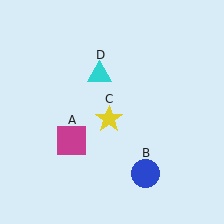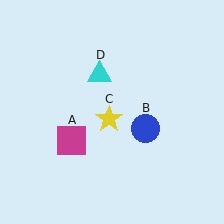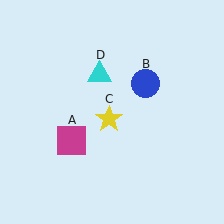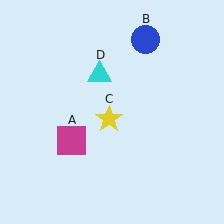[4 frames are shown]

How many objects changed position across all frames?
1 object changed position: blue circle (object B).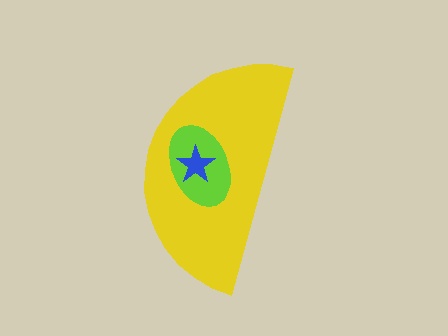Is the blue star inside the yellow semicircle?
Yes.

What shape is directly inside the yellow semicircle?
The lime ellipse.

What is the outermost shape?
The yellow semicircle.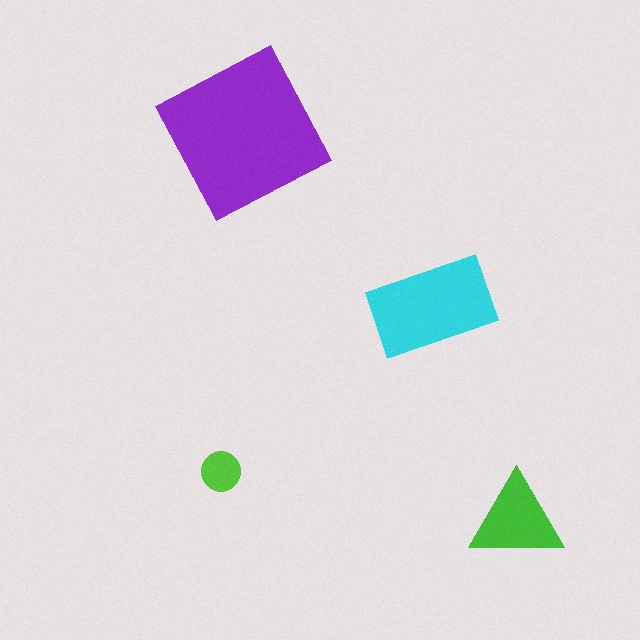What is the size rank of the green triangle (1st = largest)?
3rd.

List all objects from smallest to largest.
The lime circle, the green triangle, the cyan rectangle, the purple square.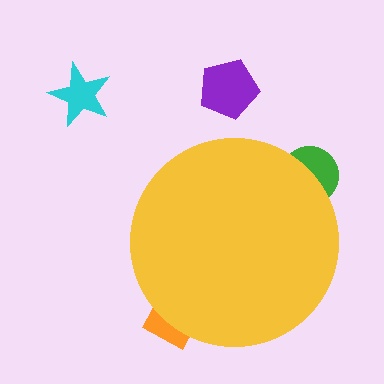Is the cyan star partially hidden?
No, the cyan star is fully visible.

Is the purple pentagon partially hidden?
No, the purple pentagon is fully visible.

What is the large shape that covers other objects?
A yellow circle.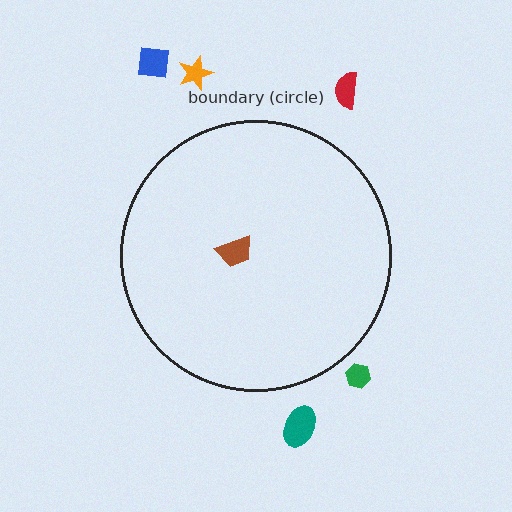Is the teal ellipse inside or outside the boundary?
Outside.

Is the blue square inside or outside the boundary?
Outside.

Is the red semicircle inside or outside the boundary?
Outside.